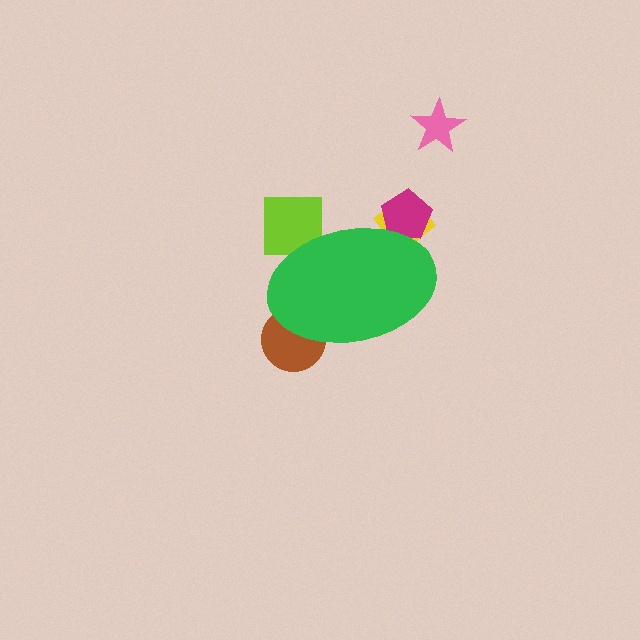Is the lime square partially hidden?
Yes, the lime square is partially hidden behind the green ellipse.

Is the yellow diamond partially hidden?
Yes, the yellow diamond is partially hidden behind the green ellipse.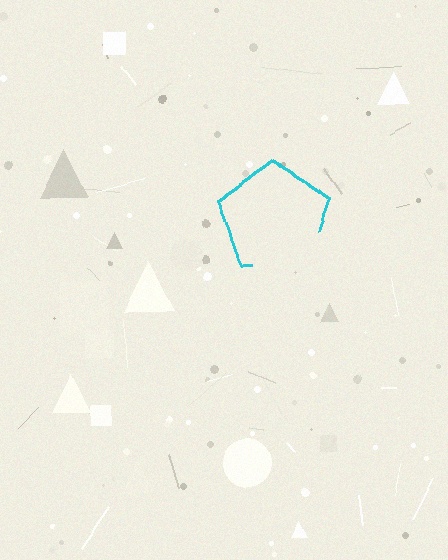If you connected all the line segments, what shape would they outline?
They would outline a pentagon.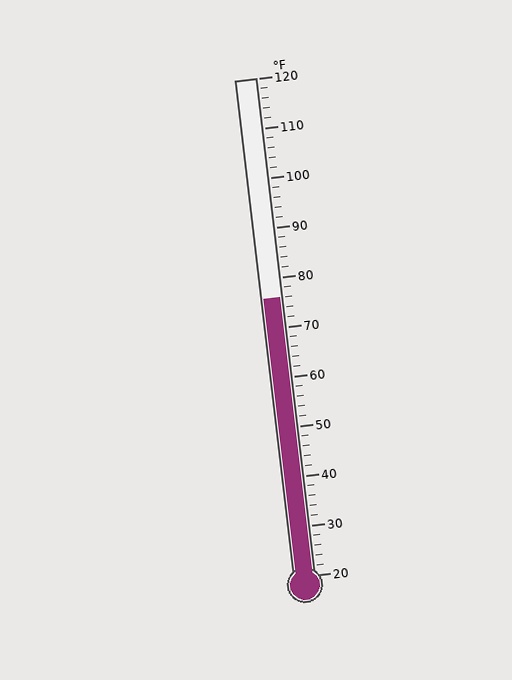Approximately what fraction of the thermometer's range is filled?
The thermometer is filled to approximately 55% of its range.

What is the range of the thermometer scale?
The thermometer scale ranges from 20°F to 120°F.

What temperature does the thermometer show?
The thermometer shows approximately 76°F.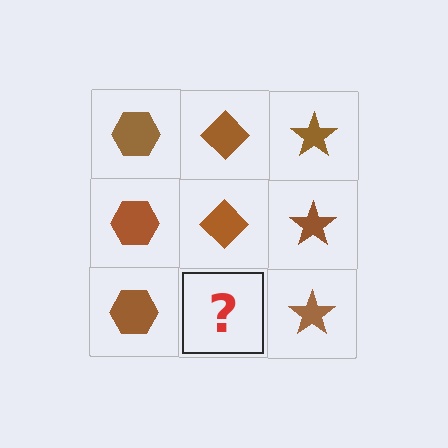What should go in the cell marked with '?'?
The missing cell should contain a brown diamond.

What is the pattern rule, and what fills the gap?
The rule is that each column has a consistent shape. The gap should be filled with a brown diamond.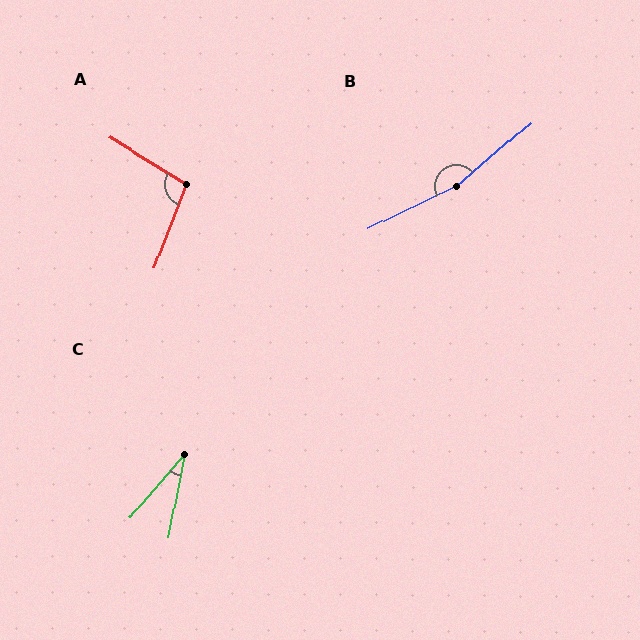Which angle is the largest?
B, at approximately 165 degrees.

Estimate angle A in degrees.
Approximately 101 degrees.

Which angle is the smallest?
C, at approximately 29 degrees.